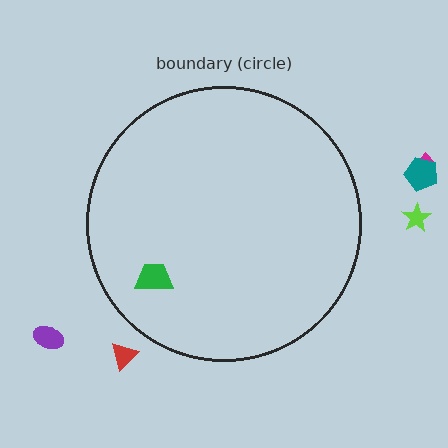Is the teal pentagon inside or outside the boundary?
Outside.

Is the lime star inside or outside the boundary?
Outside.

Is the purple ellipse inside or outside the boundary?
Outside.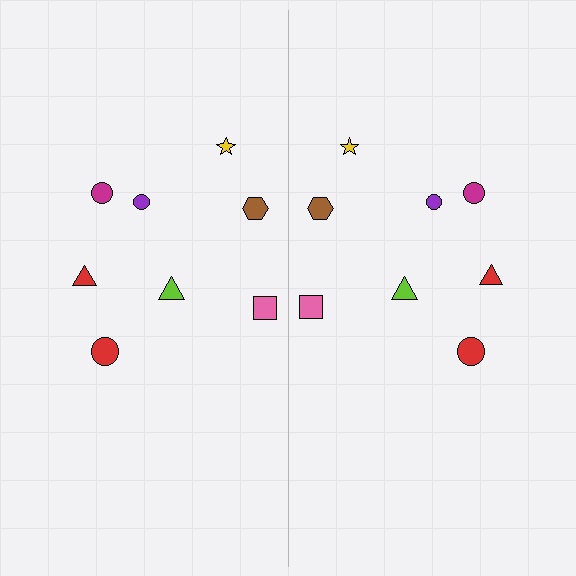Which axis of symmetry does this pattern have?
The pattern has a vertical axis of symmetry running through the center of the image.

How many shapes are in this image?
There are 16 shapes in this image.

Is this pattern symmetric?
Yes, this pattern has bilateral (reflection) symmetry.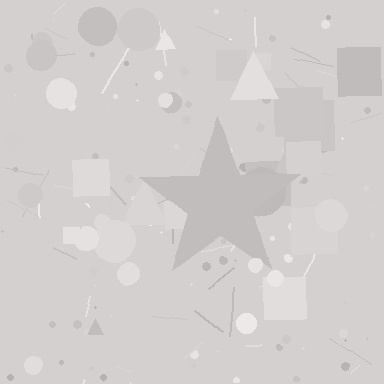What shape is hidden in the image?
A star is hidden in the image.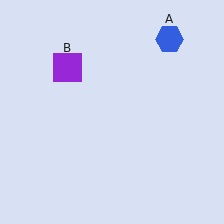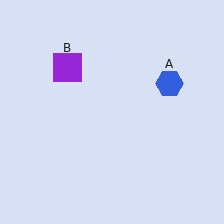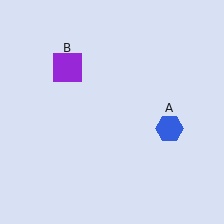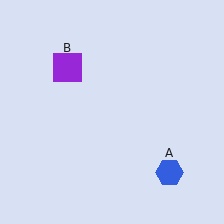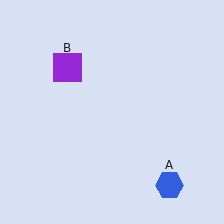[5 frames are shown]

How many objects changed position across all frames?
1 object changed position: blue hexagon (object A).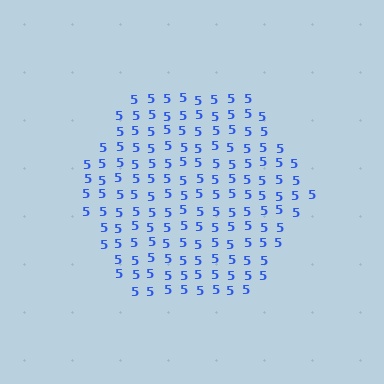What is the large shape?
The large shape is a hexagon.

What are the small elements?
The small elements are digit 5's.